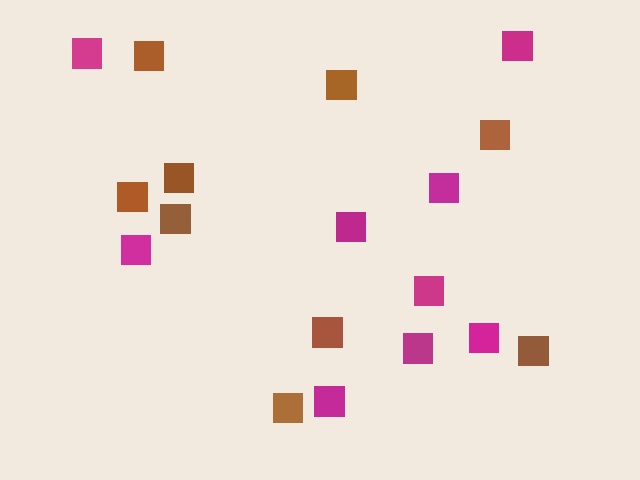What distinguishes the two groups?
There are 2 groups: one group of brown squares (9) and one group of magenta squares (9).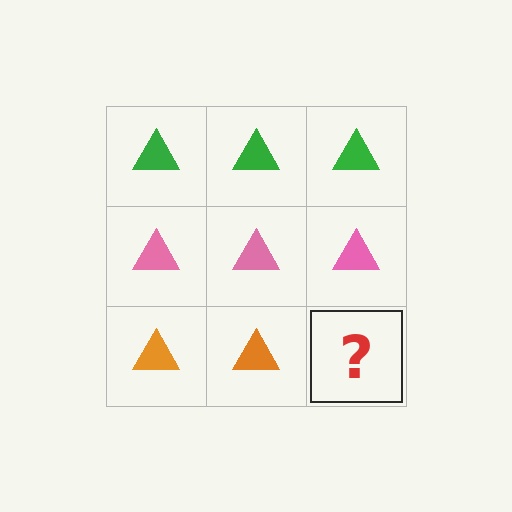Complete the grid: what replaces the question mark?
The question mark should be replaced with an orange triangle.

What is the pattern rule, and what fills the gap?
The rule is that each row has a consistent color. The gap should be filled with an orange triangle.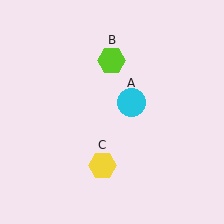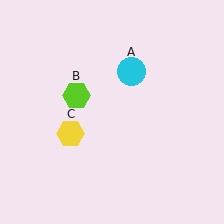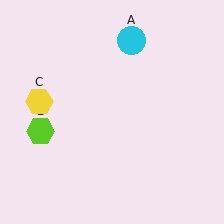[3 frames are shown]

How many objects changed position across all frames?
3 objects changed position: cyan circle (object A), lime hexagon (object B), yellow hexagon (object C).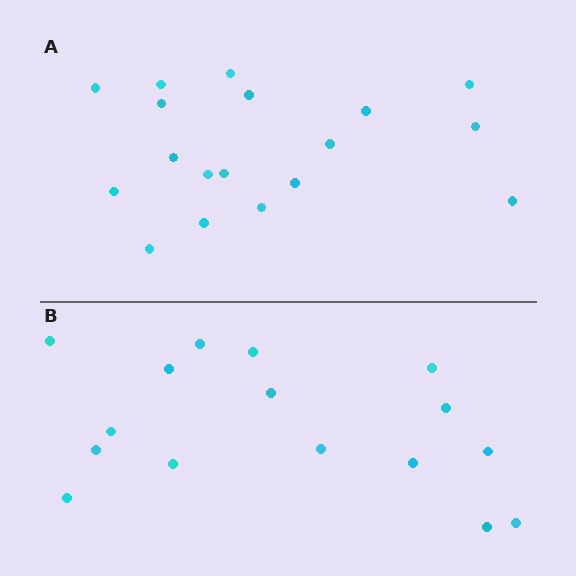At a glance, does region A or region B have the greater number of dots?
Region A (the top region) has more dots.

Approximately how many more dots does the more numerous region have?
Region A has just a few more — roughly 2 or 3 more dots than region B.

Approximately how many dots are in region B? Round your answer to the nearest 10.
About 20 dots. (The exact count is 16, which rounds to 20.)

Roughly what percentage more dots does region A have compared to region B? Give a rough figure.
About 10% more.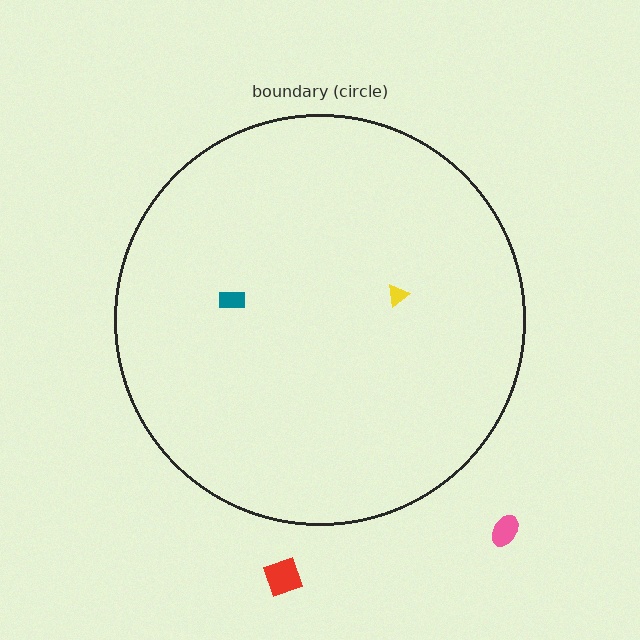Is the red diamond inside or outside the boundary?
Outside.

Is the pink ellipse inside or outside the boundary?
Outside.